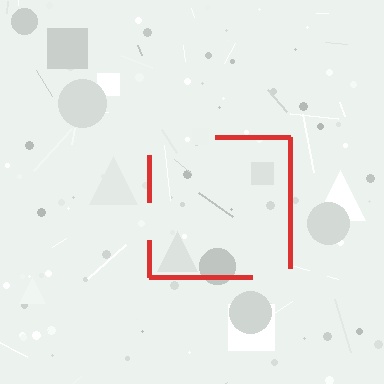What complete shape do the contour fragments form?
The contour fragments form a square.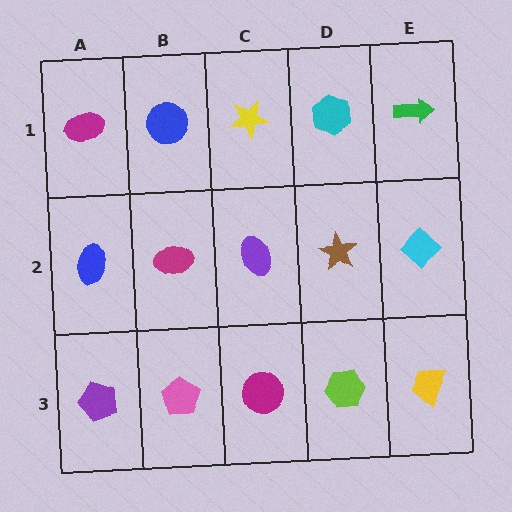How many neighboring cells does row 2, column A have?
3.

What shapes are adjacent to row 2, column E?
A green arrow (row 1, column E), a yellow trapezoid (row 3, column E), a brown star (row 2, column D).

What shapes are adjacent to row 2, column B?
A blue circle (row 1, column B), a pink pentagon (row 3, column B), a blue ellipse (row 2, column A), a purple ellipse (row 2, column C).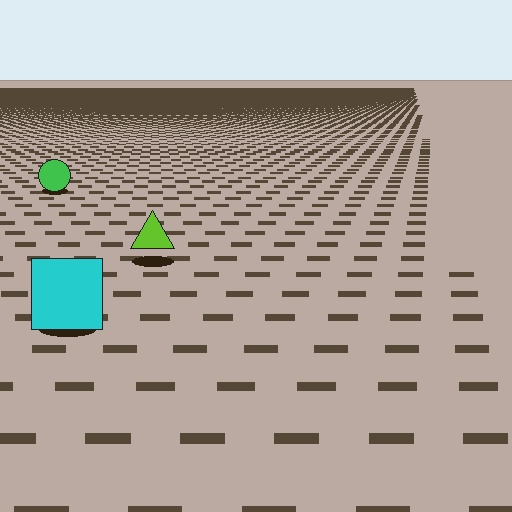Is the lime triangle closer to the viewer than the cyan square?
No. The cyan square is closer — you can tell from the texture gradient: the ground texture is coarser near it.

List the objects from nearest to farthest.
From nearest to farthest: the cyan square, the lime triangle, the green circle.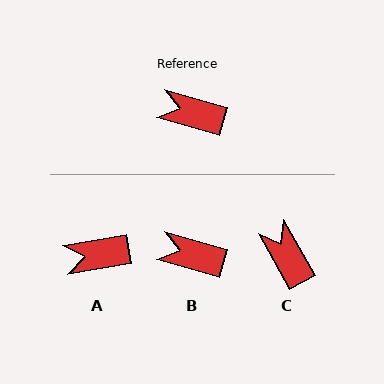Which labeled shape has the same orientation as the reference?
B.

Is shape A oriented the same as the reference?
No, it is off by about 26 degrees.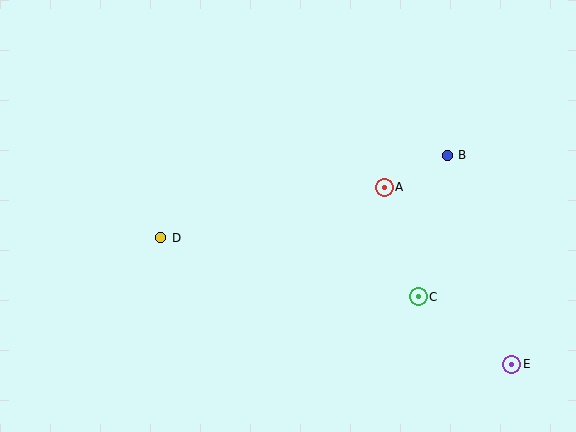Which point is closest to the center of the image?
Point A at (384, 187) is closest to the center.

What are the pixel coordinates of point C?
Point C is at (418, 297).